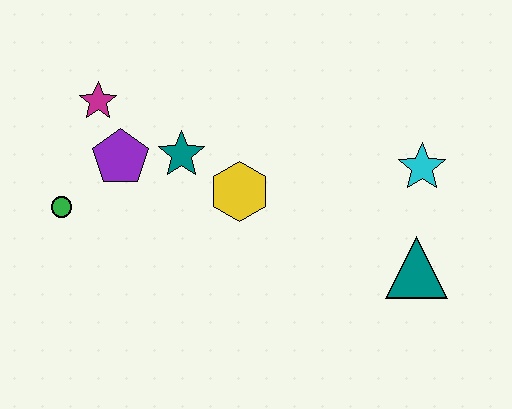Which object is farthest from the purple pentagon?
The teal triangle is farthest from the purple pentagon.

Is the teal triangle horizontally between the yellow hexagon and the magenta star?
No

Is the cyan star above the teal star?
No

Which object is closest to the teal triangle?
The cyan star is closest to the teal triangle.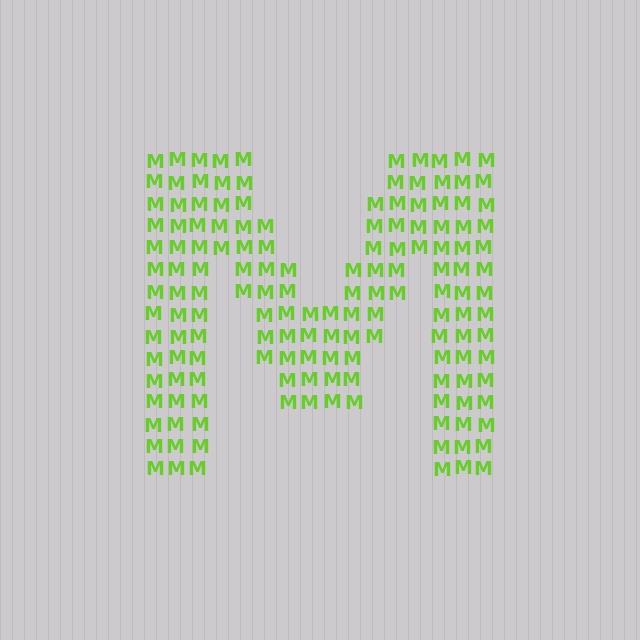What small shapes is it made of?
It is made of small letter M's.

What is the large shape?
The large shape is the letter M.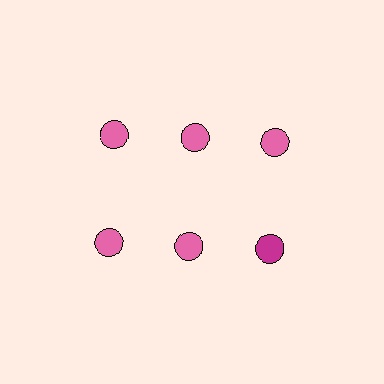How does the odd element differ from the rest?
It has a different color: magenta instead of pink.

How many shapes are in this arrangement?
There are 6 shapes arranged in a grid pattern.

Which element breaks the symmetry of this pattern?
The magenta circle in the second row, center column breaks the symmetry. All other shapes are pink circles.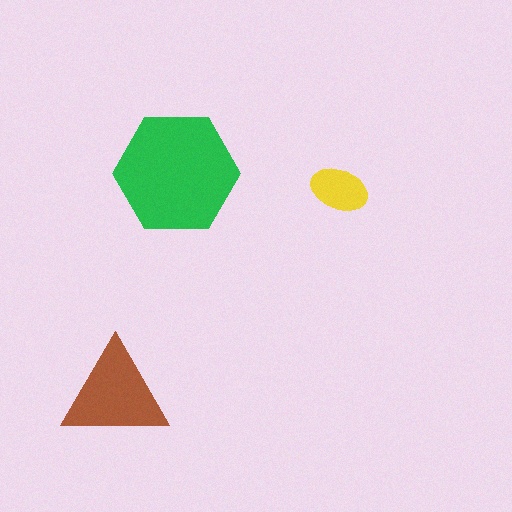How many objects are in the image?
There are 3 objects in the image.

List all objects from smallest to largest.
The yellow ellipse, the brown triangle, the green hexagon.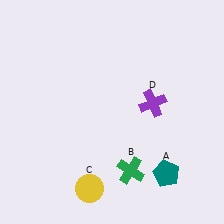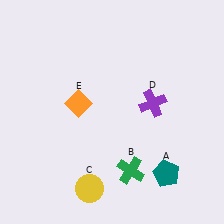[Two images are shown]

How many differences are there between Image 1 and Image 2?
There is 1 difference between the two images.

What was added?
An orange diamond (E) was added in Image 2.